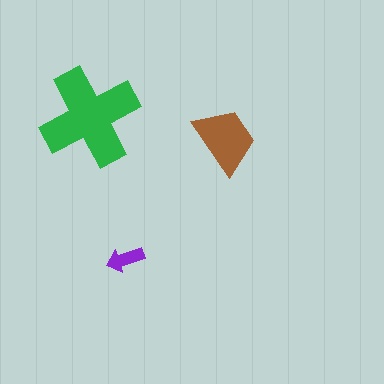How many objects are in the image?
There are 3 objects in the image.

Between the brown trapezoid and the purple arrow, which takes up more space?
The brown trapezoid.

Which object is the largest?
The green cross.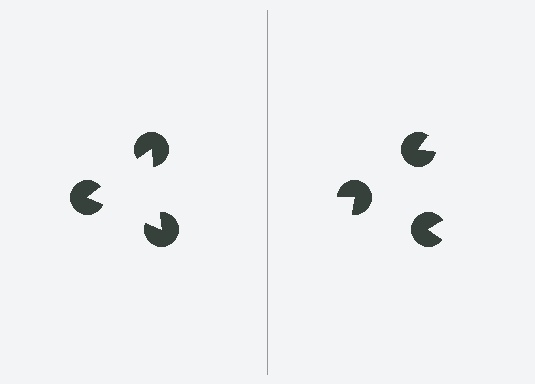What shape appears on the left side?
An illusory triangle.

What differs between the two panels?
The pac-man discs are positioned identically on both sides; only the wedge orientations differ. On the left they align to a triangle; on the right they are misaligned.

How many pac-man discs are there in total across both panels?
6 — 3 on each side.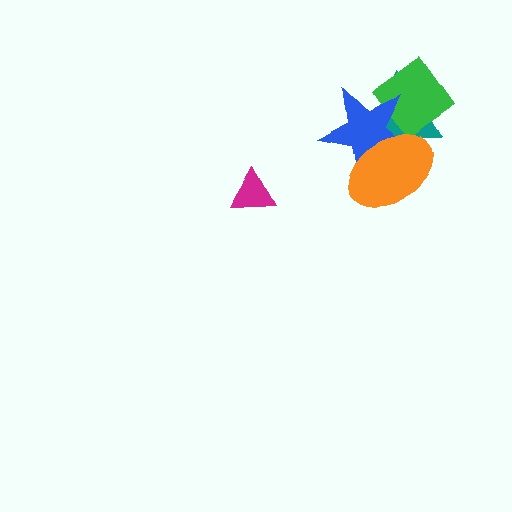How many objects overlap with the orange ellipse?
3 objects overlap with the orange ellipse.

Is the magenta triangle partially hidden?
No, no other shape covers it.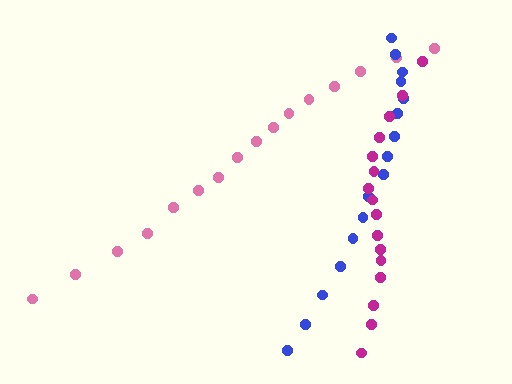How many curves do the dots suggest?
There are 3 distinct paths.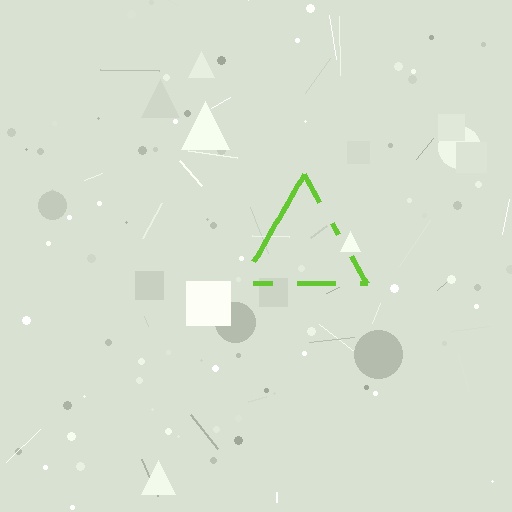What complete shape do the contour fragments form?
The contour fragments form a triangle.